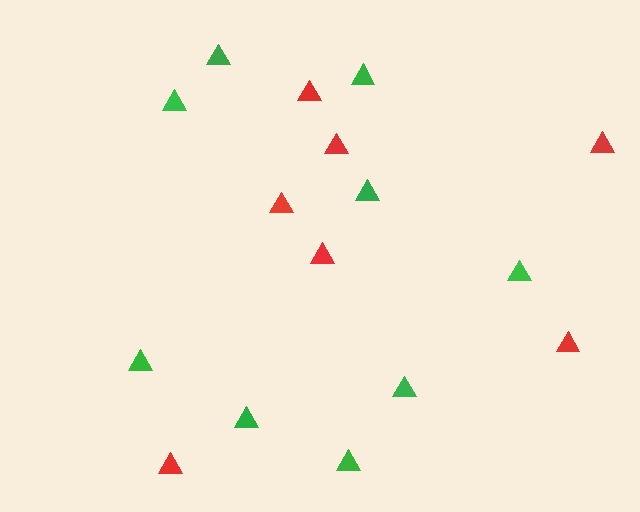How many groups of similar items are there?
There are 2 groups: one group of green triangles (9) and one group of red triangles (7).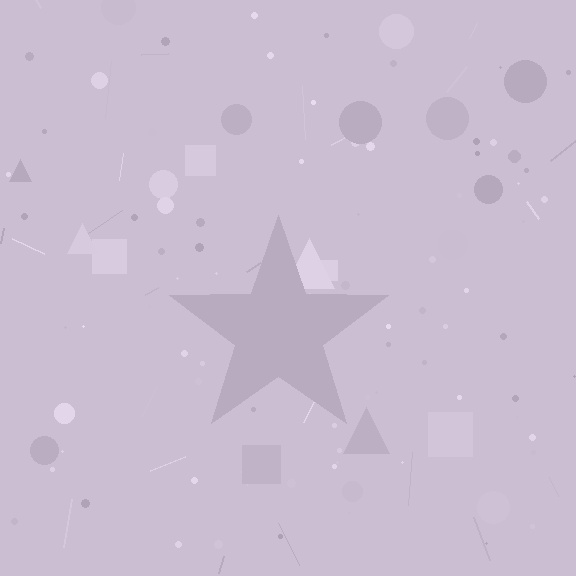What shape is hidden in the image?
A star is hidden in the image.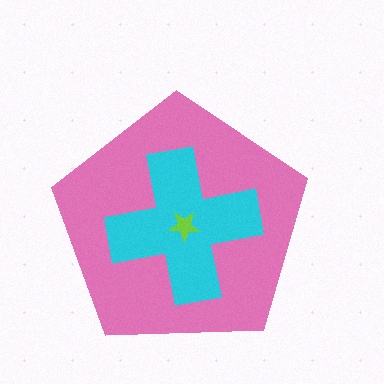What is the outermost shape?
The pink pentagon.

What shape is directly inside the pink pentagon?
The cyan cross.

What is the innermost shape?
The lime star.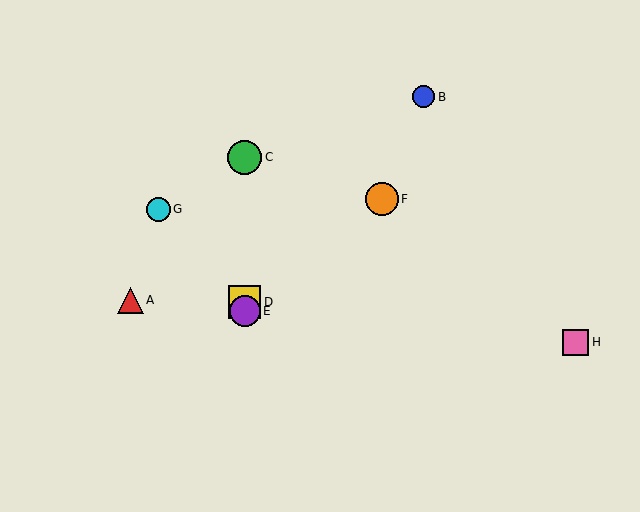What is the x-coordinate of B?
Object B is at x≈424.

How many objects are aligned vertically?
3 objects (C, D, E) are aligned vertically.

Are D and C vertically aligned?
Yes, both are at x≈245.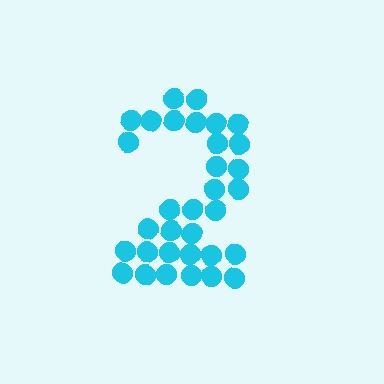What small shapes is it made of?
It is made of small circles.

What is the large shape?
The large shape is the digit 2.